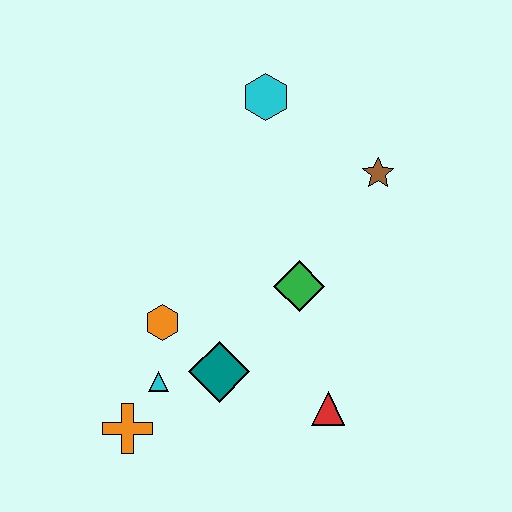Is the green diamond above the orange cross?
Yes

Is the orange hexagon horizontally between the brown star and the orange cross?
Yes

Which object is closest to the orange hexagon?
The cyan triangle is closest to the orange hexagon.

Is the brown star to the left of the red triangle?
No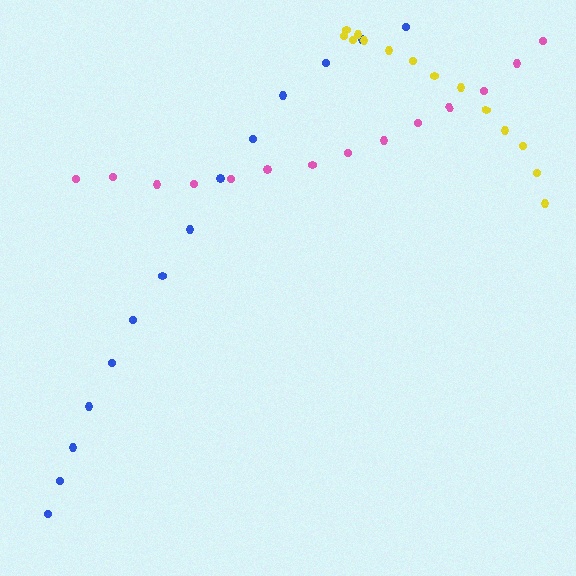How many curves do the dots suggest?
There are 3 distinct paths.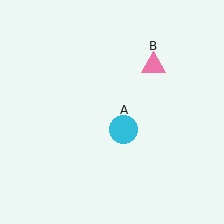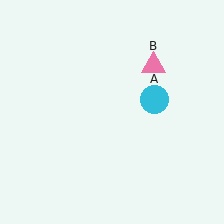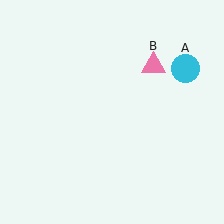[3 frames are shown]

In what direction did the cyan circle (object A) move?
The cyan circle (object A) moved up and to the right.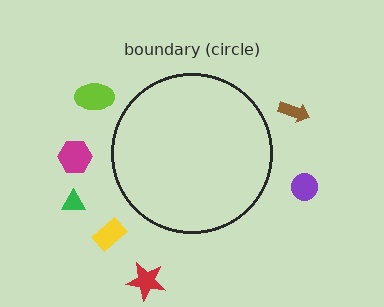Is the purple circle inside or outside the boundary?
Outside.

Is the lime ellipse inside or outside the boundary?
Outside.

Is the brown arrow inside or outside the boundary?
Outside.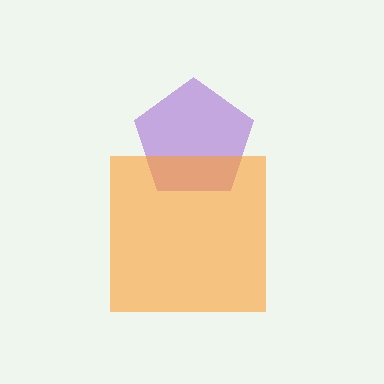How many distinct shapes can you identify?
There are 2 distinct shapes: a purple pentagon, an orange square.